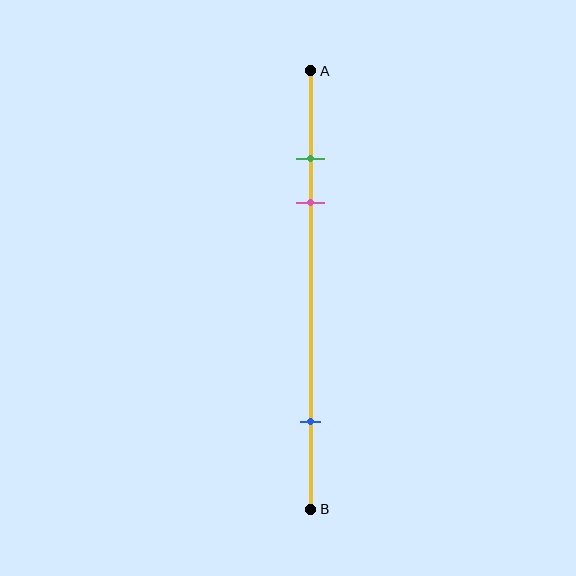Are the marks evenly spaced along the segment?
No, the marks are not evenly spaced.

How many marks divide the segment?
There are 3 marks dividing the segment.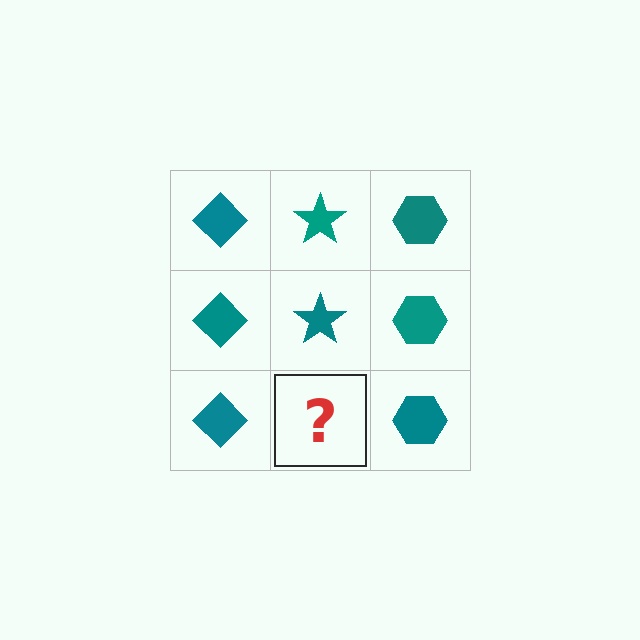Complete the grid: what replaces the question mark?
The question mark should be replaced with a teal star.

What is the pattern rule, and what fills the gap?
The rule is that each column has a consistent shape. The gap should be filled with a teal star.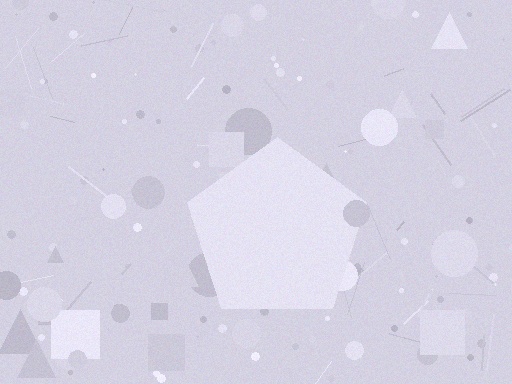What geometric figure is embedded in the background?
A pentagon is embedded in the background.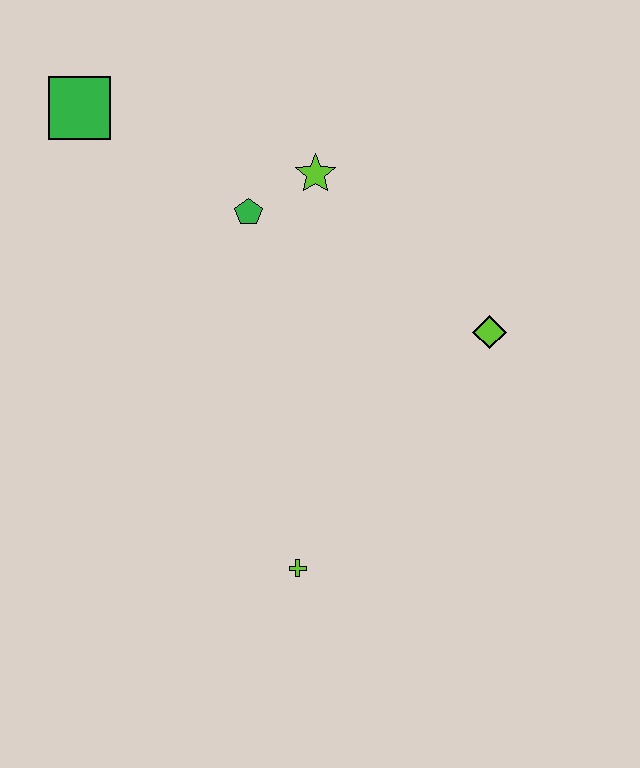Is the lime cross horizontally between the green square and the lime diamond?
Yes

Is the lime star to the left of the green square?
No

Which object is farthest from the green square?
The lime cross is farthest from the green square.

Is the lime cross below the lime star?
Yes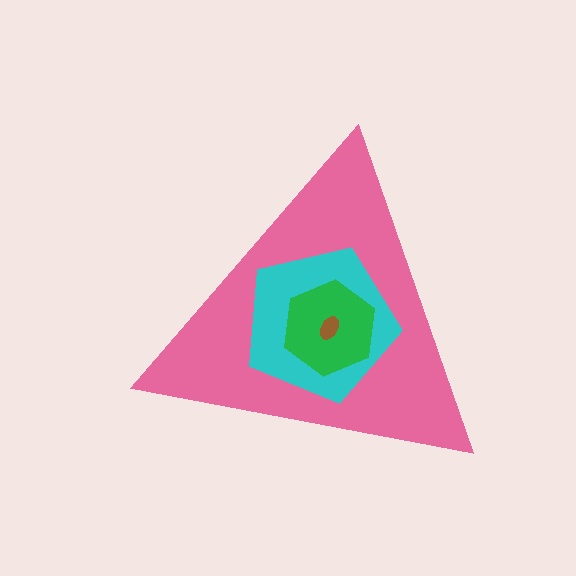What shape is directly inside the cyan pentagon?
The green hexagon.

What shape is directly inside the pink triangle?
The cyan pentagon.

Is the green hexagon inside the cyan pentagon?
Yes.